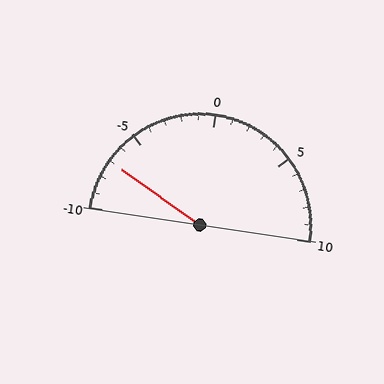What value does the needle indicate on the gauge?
The needle indicates approximately -7.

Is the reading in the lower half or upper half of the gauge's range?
The reading is in the lower half of the range (-10 to 10).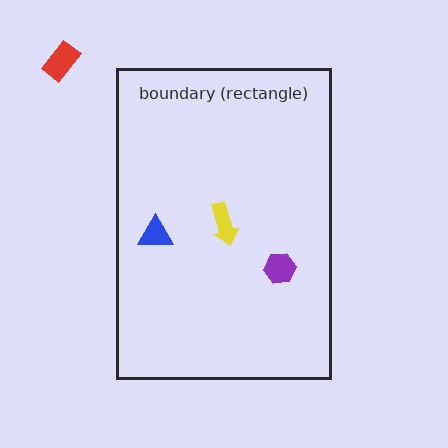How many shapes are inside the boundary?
3 inside, 1 outside.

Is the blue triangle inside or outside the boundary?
Inside.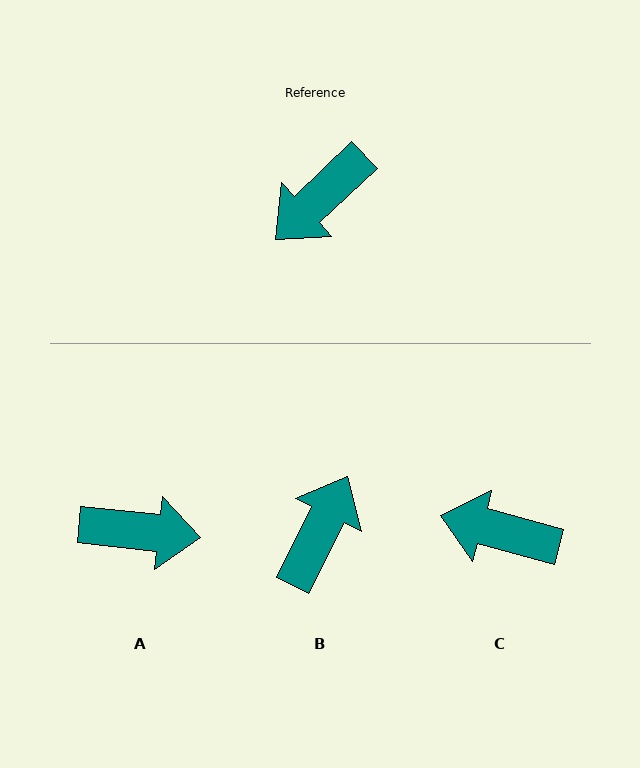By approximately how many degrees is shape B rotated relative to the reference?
Approximately 160 degrees clockwise.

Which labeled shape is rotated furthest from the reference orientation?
B, about 160 degrees away.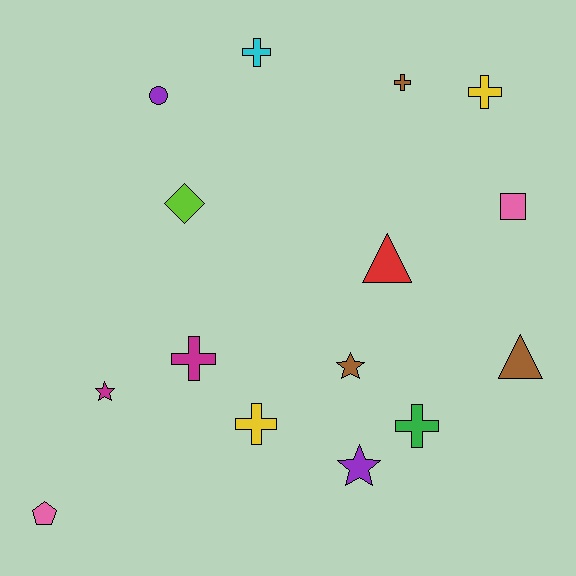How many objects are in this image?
There are 15 objects.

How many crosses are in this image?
There are 6 crosses.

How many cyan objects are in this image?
There is 1 cyan object.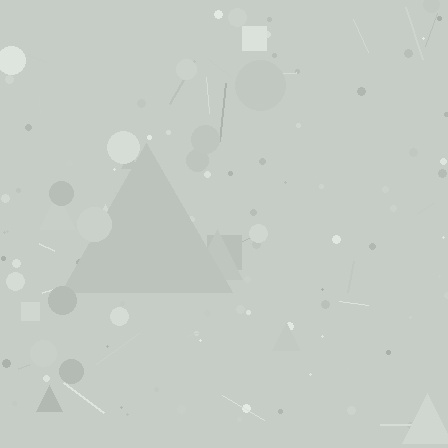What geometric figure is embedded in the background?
A triangle is embedded in the background.